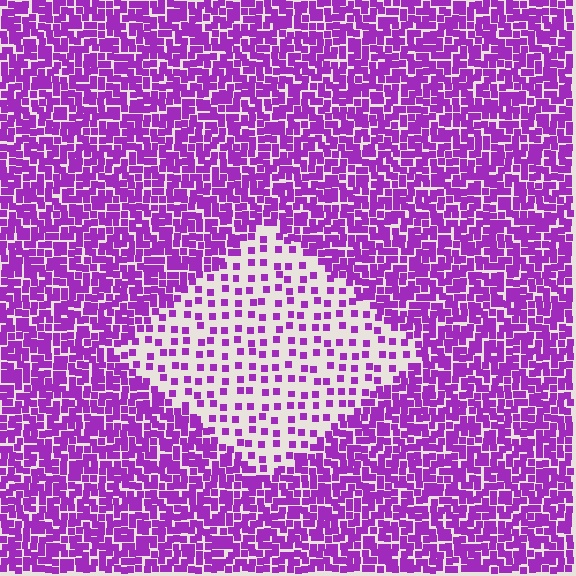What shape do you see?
I see a diamond.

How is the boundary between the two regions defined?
The boundary is defined by a change in element density (approximately 2.9x ratio). All elements are the same color, size, and shape.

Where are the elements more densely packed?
The elements are more densely packed outside the diamond boundary.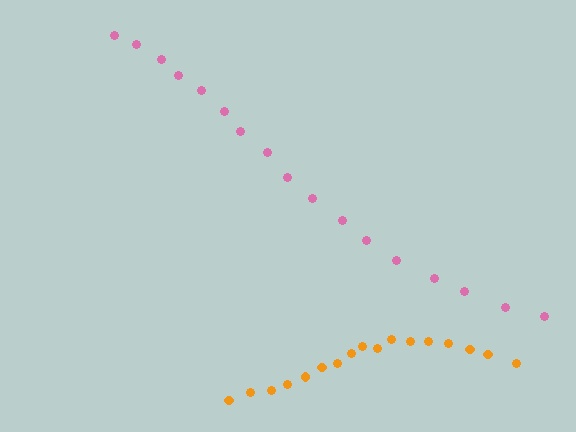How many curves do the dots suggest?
There are 2 distinct paths.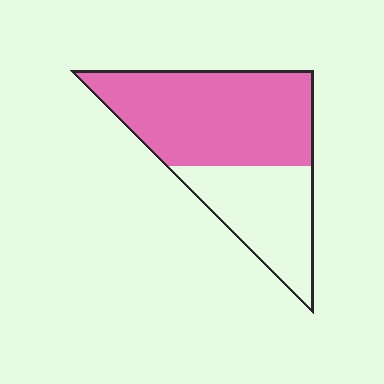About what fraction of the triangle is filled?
About five eighths (5/8).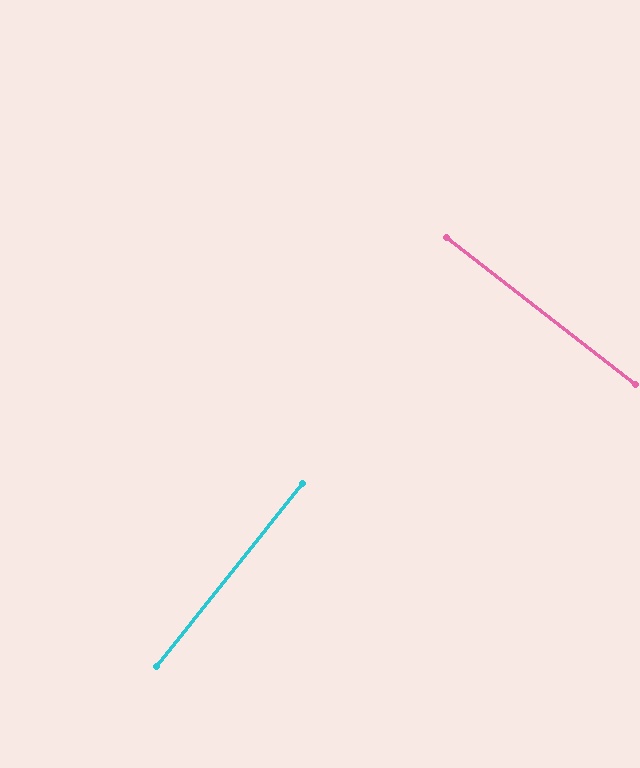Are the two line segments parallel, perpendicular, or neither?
Perpendicular — they meet at approximately 89°.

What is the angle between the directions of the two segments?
Approximately 89 degrees.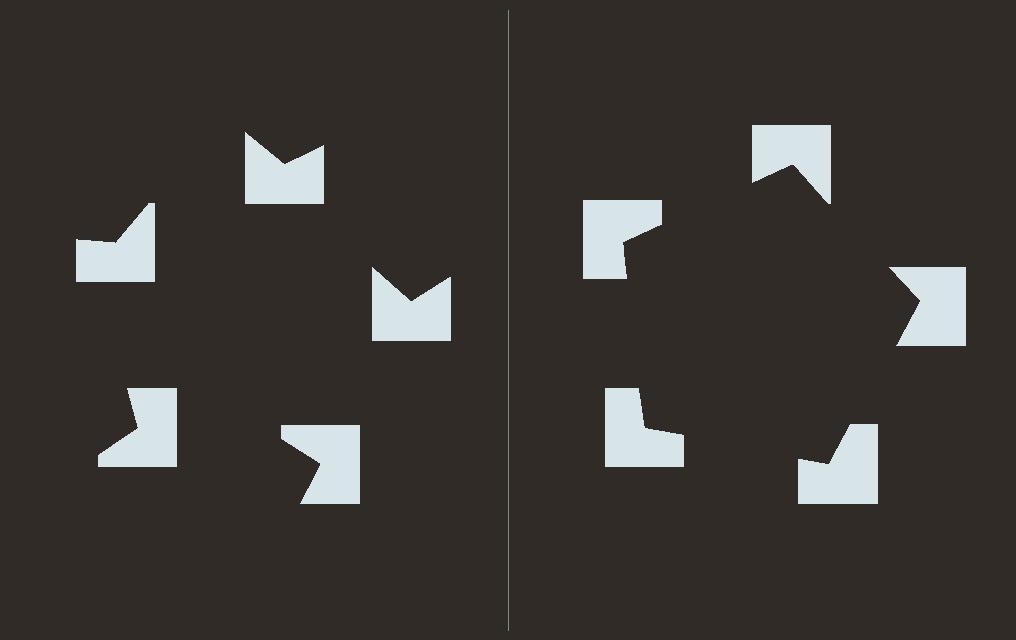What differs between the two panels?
The notched squares are positioned identically on both sides; only the wedge orientations differ. On the right they align to a pentagon; on the left they are misaligned.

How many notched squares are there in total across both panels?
10 — 5 on each side.